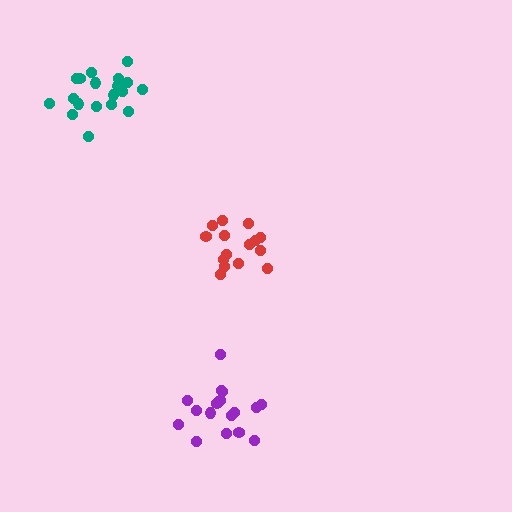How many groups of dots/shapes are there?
There are 3 groups.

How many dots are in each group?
Group 1: 17 dots, Group 2: 15 dots, Group 3: 20 dots (52 total).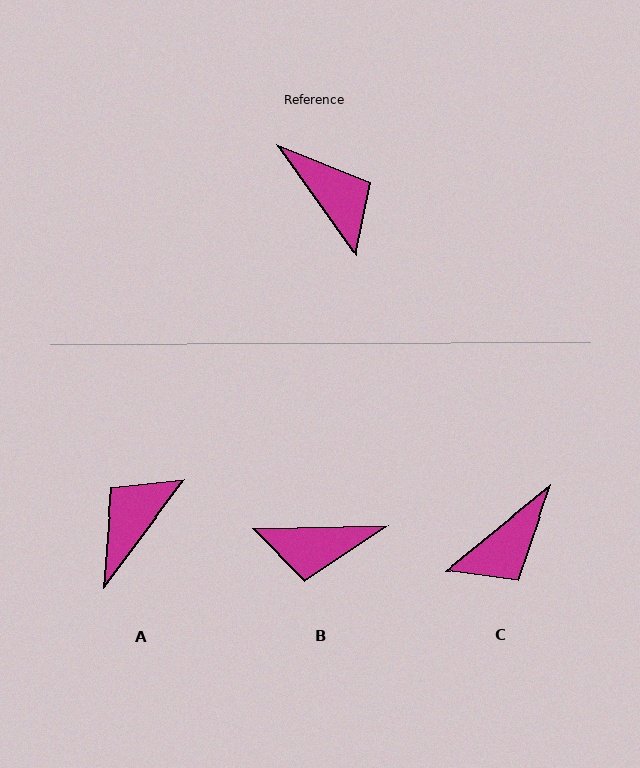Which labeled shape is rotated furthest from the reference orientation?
B, about 124 degrees away.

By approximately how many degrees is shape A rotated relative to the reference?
Approximately 108 degrees counter-clockwise.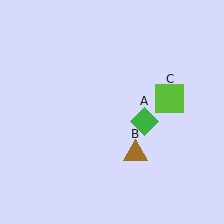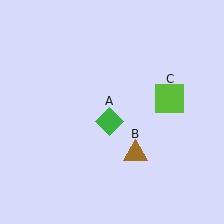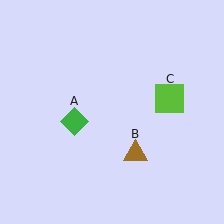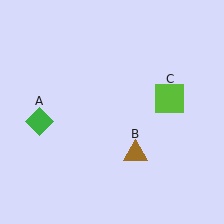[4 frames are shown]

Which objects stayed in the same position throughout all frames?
Brown triangle (object B) and lime square (object C) remained stationary.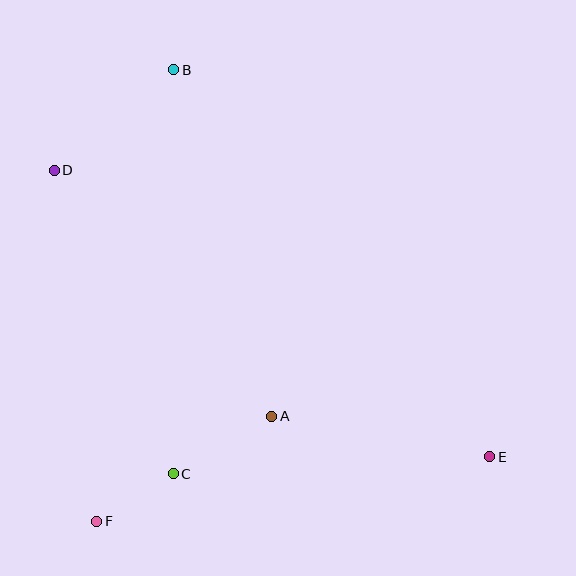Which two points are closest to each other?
Points C and F are closest to each other.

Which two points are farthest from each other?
Points D and E are farthest from each other.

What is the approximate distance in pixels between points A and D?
The distance between A and D is approximately 329 pixels.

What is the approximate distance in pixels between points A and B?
The distance between A and B is approximately 360 pixels.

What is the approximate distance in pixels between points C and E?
The distance between C and E is approximately 317 pixels.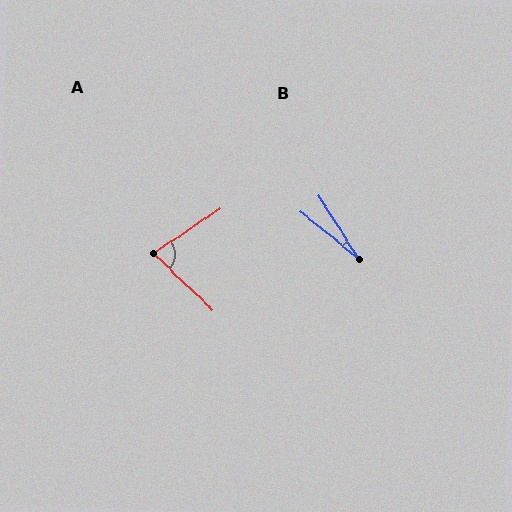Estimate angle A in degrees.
Approximately 77 degrees.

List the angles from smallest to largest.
B (19°), A (77°).